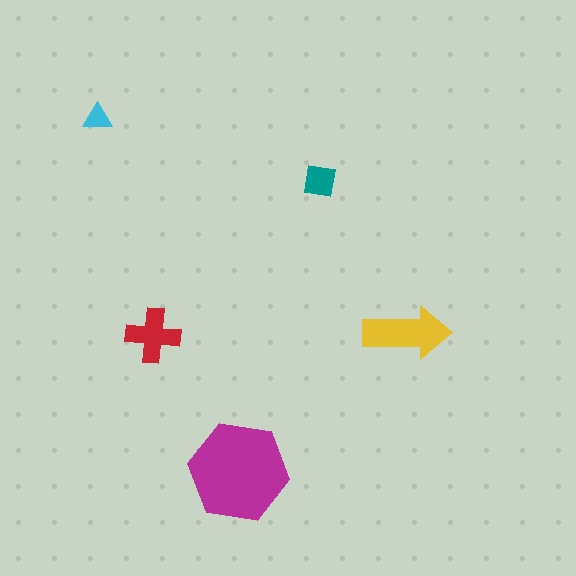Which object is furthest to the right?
The yellow arrow is rightmost.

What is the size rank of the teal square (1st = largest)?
4th.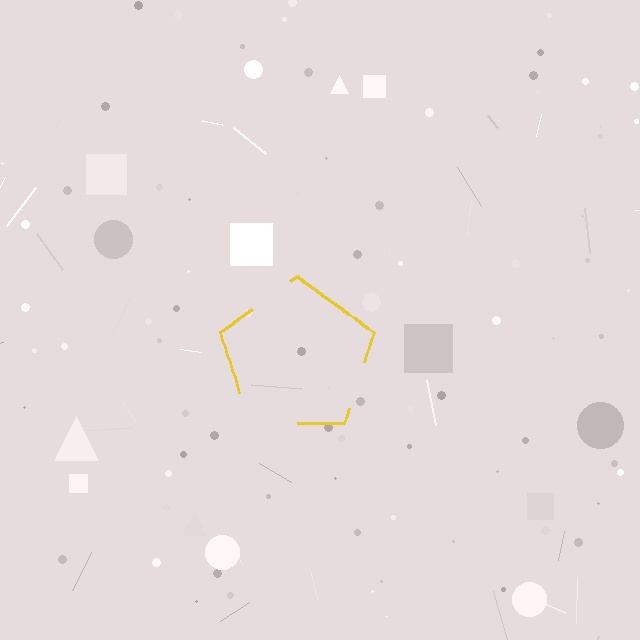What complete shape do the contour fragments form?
The contour fragments form a pentagon.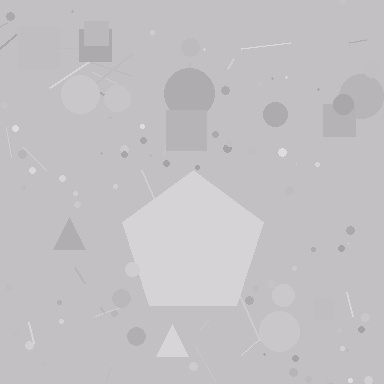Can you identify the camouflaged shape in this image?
The camouflaged shape is a pentagon.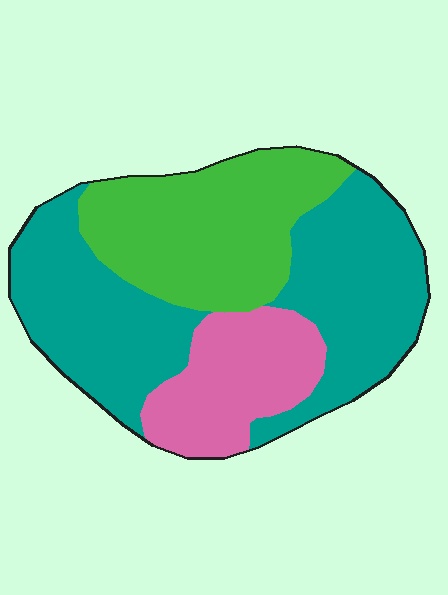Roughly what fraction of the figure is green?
Green covers about 30% of the figure.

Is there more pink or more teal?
Teal.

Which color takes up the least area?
Pink, at roughly 20%.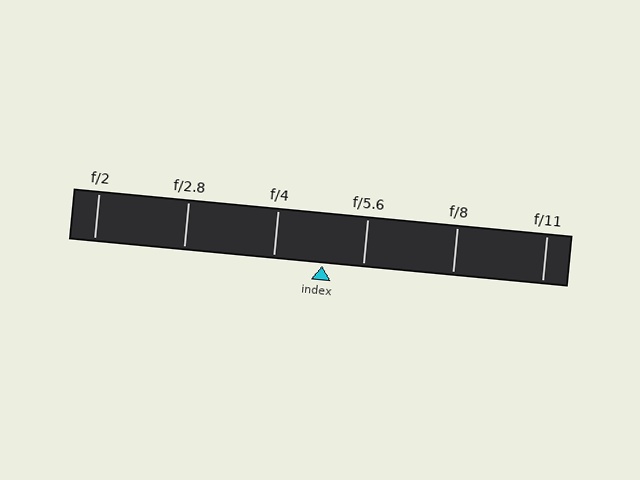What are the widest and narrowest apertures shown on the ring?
The widest aperture shown is f/2 and the narrowest is f/11.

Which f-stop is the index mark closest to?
The index mark is closest to f/5.6.